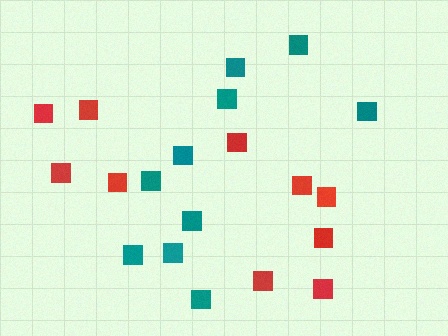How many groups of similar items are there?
There are 2 groups: one group of teal squares (10) and one group of red squares (10).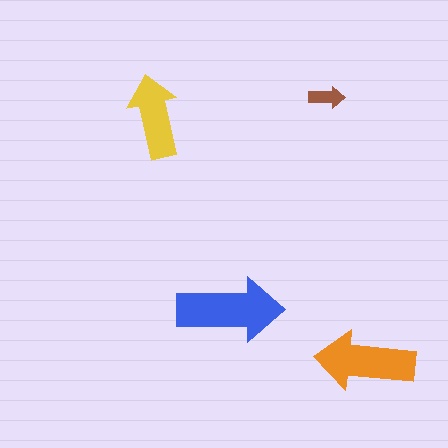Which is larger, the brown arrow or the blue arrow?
The blue one.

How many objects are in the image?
There are 4 objects in the image.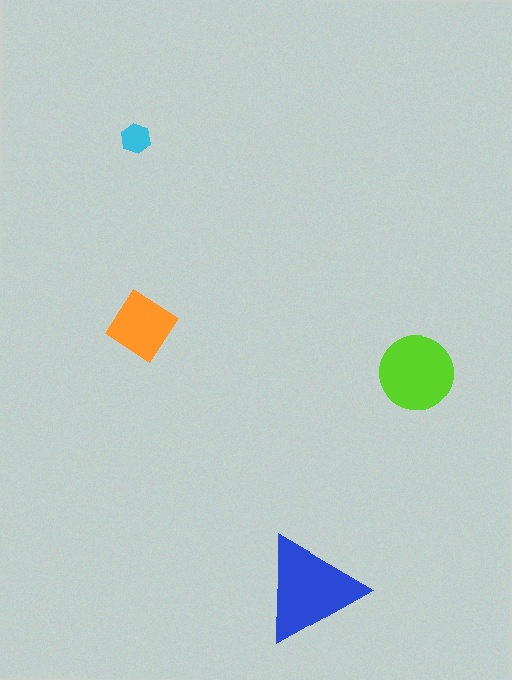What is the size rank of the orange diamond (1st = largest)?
3rd.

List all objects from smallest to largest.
The cyan hexagon, the orange diamond, the lime circle, the blue triangle.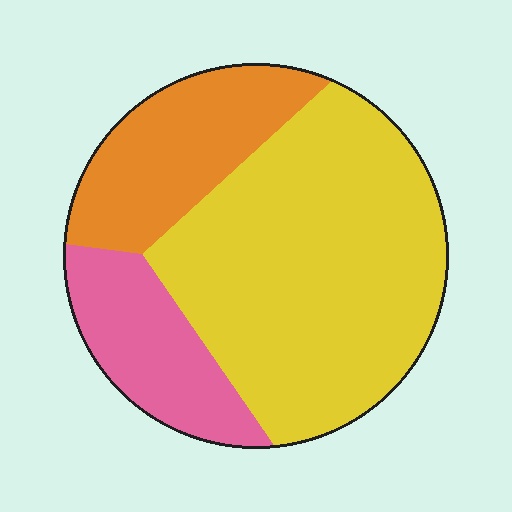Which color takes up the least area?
Pink, at roughly 20%.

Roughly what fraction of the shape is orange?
Orange takes up about one fifth (1/5) of the shape.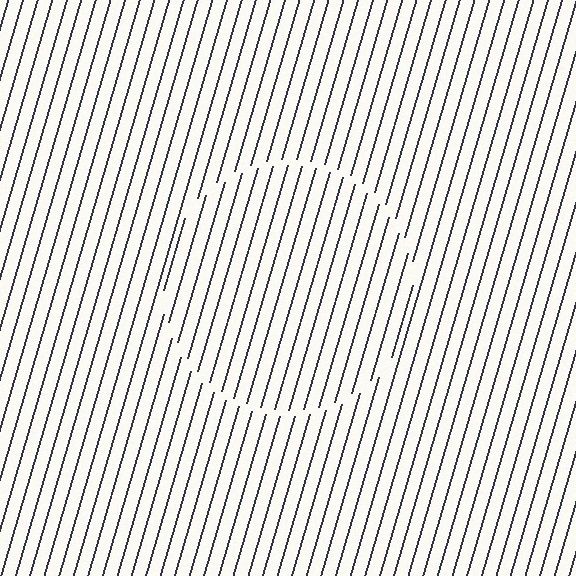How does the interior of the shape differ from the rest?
The interior of the shape contains the same grating, shifted by half a period — the contour is defined by the phase discontinuity where line-ends from the inner and outer gratings abut.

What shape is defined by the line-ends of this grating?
An illusory circle. The interior of the shape contains the same grating, shifted by half a period — the contour is defined by the phase discontinuity where line-ends from the inner and outer gratings abut.